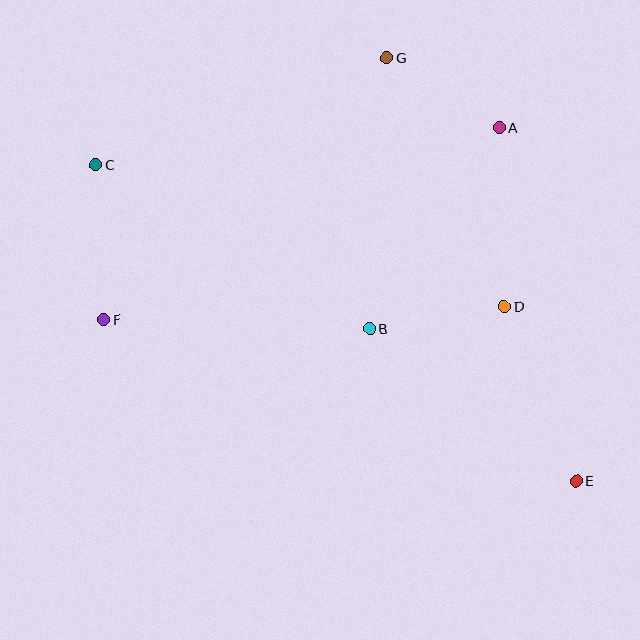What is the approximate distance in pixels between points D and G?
The distance between D and G is approximately 275 pixels.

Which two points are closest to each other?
Points A and G are closest to each other.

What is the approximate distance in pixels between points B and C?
The distance between B and C is approximately 319 pixels.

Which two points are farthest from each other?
Points C and E are farthest from each other.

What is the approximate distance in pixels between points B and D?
The distance between B and D is approximately 136 pixels.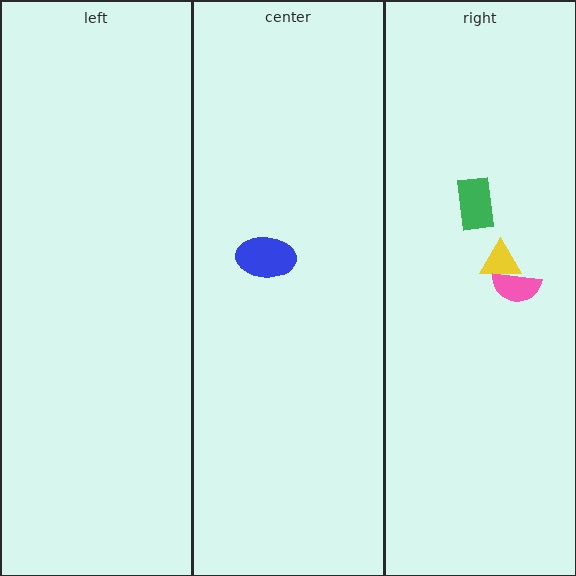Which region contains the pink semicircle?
The right region.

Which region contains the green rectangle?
The right region.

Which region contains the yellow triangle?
The right region.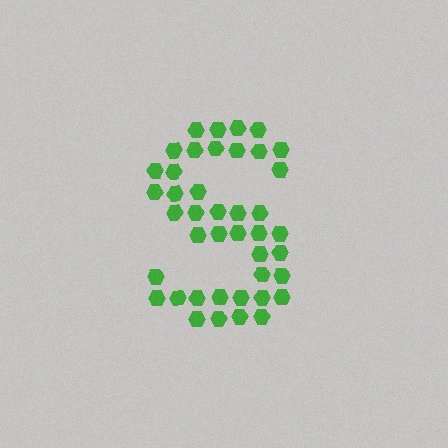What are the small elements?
The small elements are hexagons.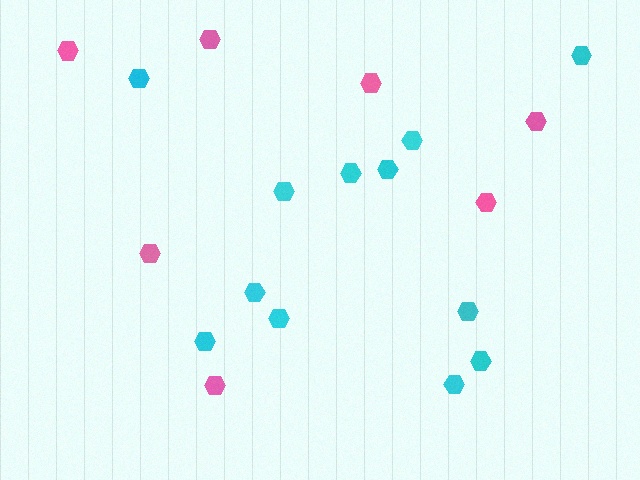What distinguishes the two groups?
There are 2 groups: one group of cyan hexagons (12) and one group of pink hexagons (7).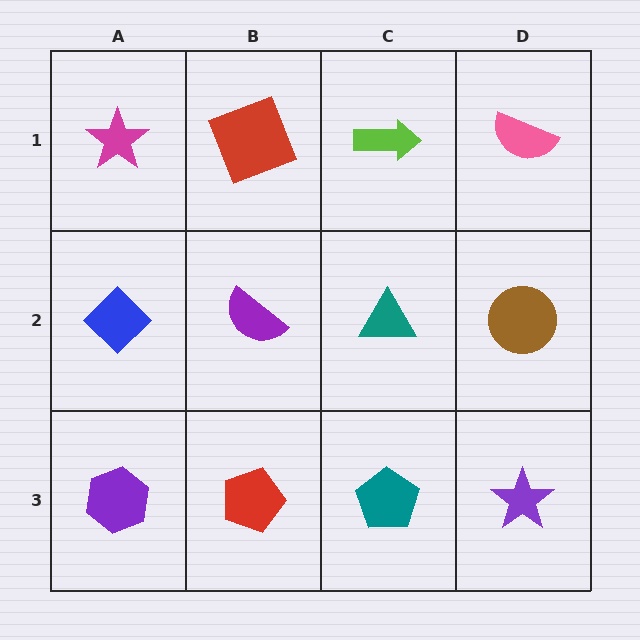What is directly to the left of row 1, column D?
A lime arrow.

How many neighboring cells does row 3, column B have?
3.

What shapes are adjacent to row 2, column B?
A red square (row 1, column B), a red pentagon (row 3, column B), a blue diamond (row 2, column A), a teal triangle (row 2, column C).